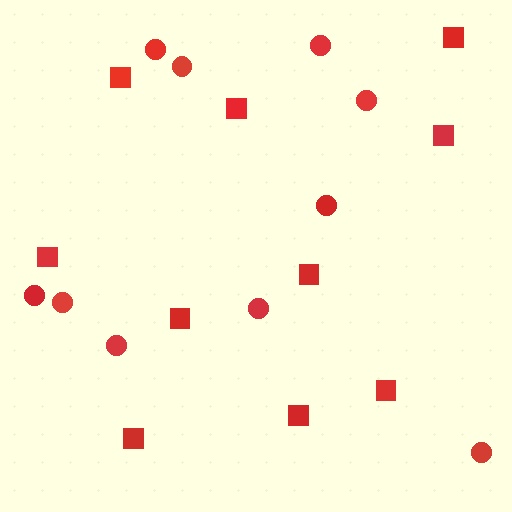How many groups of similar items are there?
There are 2 groups: one group of squares (10) and one group of circles (10).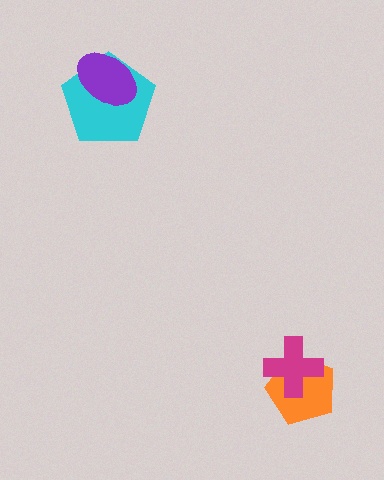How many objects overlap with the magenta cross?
1 object overlaps with the magenta cross.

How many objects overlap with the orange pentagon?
1 object overlaps with the orange pentagon.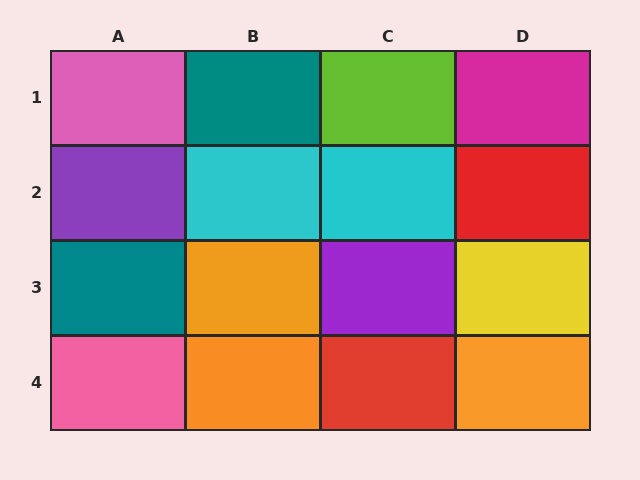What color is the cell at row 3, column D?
Yellow.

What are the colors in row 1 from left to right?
Pink, teal, lime, magenta.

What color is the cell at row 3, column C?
Purple.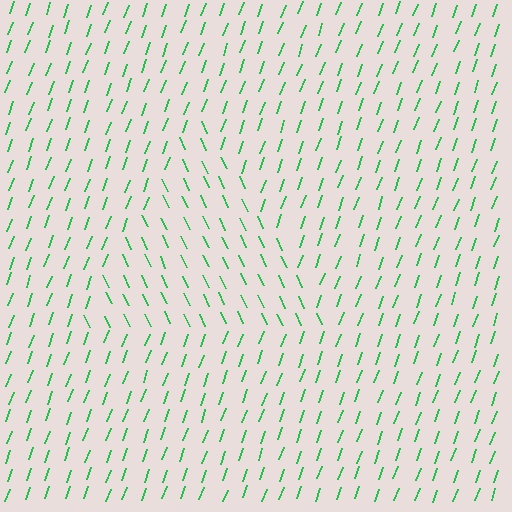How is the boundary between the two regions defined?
The boundary is defined purely by a change in line orientation (approximately 45 degrees difference). All lines are the same color and thickness.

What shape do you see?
I see a triangle.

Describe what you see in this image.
The image is filled with small green line segments. A triangle region in the image has lines oriented differently from the surrounding lines, creating a visible texture boundary.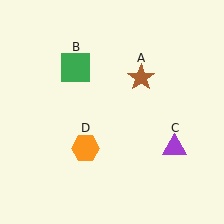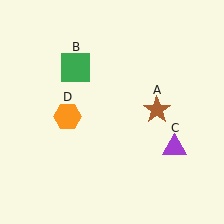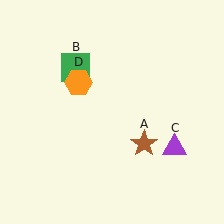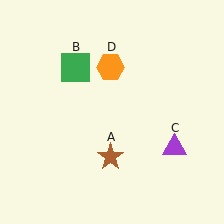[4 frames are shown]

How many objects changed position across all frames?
2 objects changed position: brown star (object A), orange hexagon (object D).